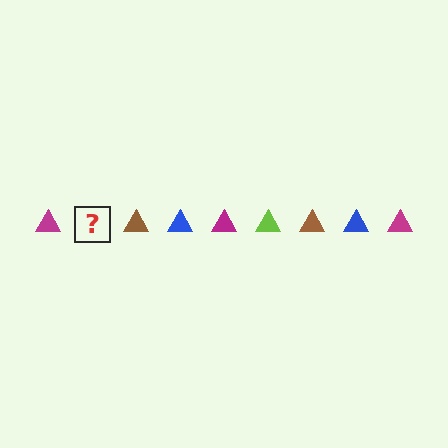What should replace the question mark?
The question mark should be replaced with a lime triangle.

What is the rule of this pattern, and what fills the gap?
The rule is that the pattern cycles through magenta, lime, brown, blue triangles. The gap should be filled with a lime triangle.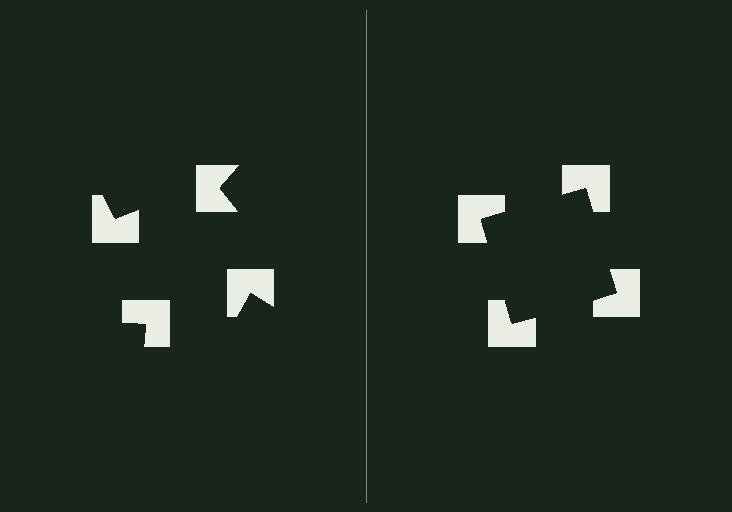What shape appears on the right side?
An illusory square.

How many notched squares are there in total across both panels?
8 — 4 on each side.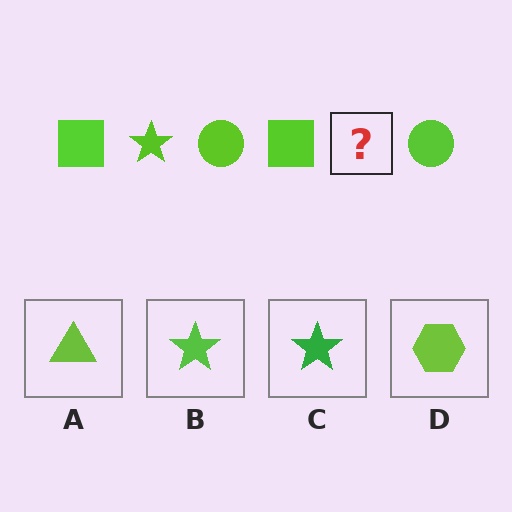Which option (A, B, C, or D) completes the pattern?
B.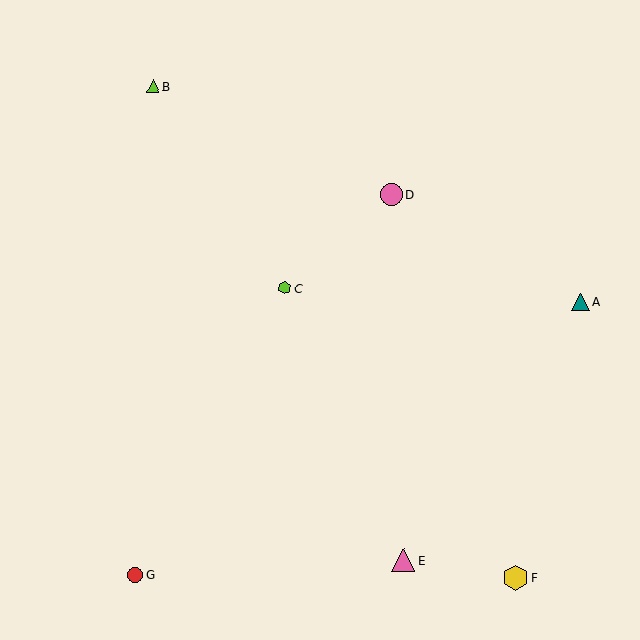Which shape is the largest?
The yellow hexagon (labeled F) is the largest.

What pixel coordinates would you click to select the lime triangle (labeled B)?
Click at (153, 86) to select the lime triangle B.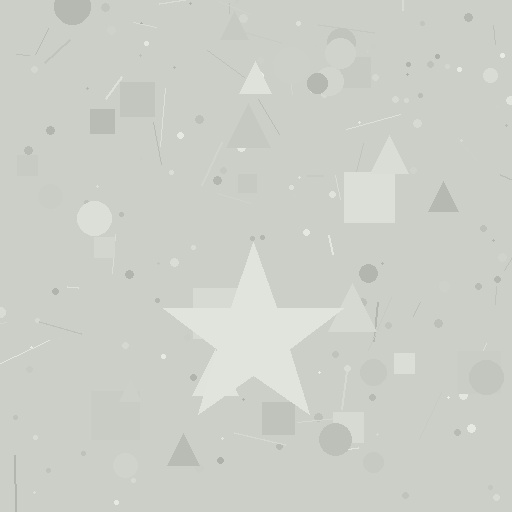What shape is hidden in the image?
A star is hidden in the image.